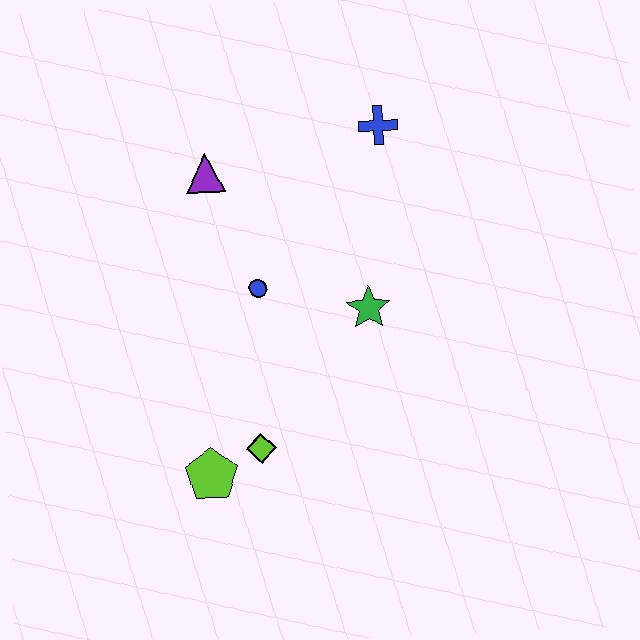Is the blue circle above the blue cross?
No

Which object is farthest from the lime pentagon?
The blue cross is farthest from the lime pentagon.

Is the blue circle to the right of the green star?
No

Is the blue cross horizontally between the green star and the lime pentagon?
No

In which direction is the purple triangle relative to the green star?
The purple triangle is to the left of the green star.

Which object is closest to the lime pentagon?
The lime diamond is closest to the lime pentagon.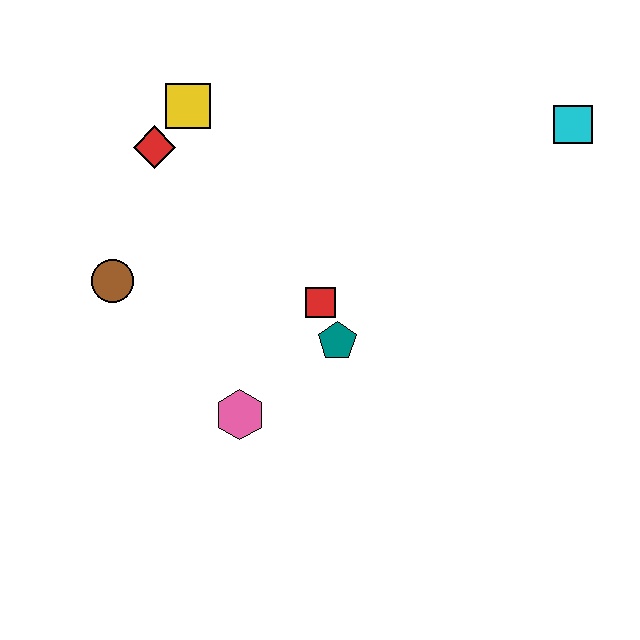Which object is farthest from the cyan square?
The brown circle is farthest from the cyan square.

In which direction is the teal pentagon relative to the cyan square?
The teal pentagon is to the left of the cyan square.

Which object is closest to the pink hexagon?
The teal pentagon is closest to the pink hexagon.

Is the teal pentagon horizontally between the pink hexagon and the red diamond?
No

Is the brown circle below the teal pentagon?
No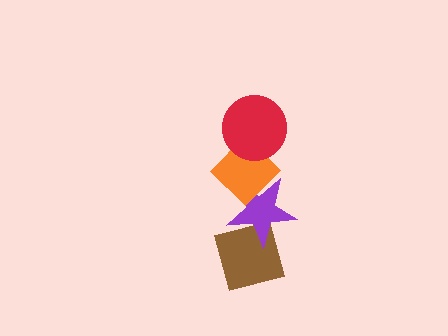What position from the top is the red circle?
The red circle is 1st from the top.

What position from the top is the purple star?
The purple star is 3rd from the top.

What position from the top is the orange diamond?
The orange diamond is 2nd from the top.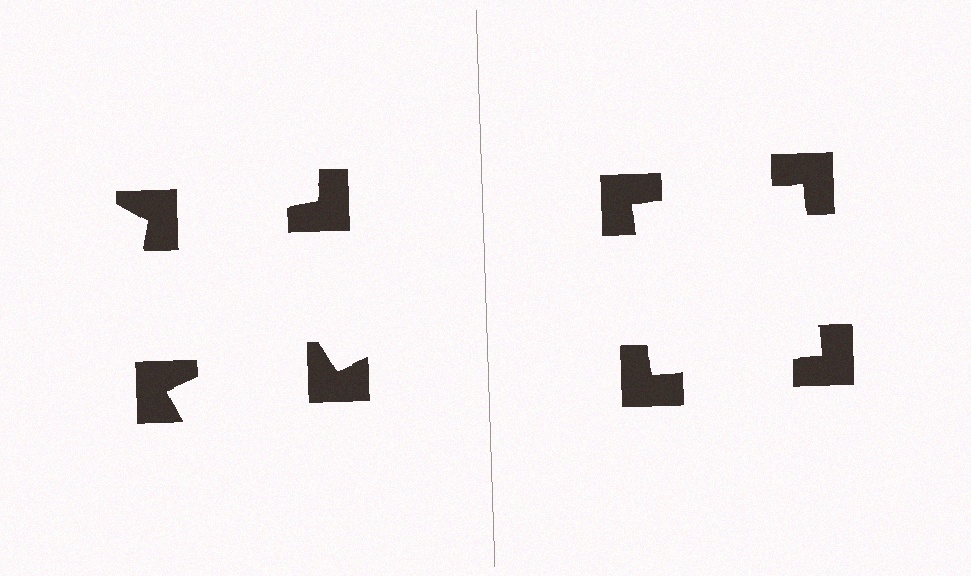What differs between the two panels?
The notched squares are positioned identically on both sides; only the wedge orientations differ. On the right they align to a square; on the left they are misaligned.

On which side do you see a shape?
An illusory square appears on the right side. On the left side the wedge cuts are rotated, so no coherent shape forms.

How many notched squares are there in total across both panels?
8 — 4 on each side.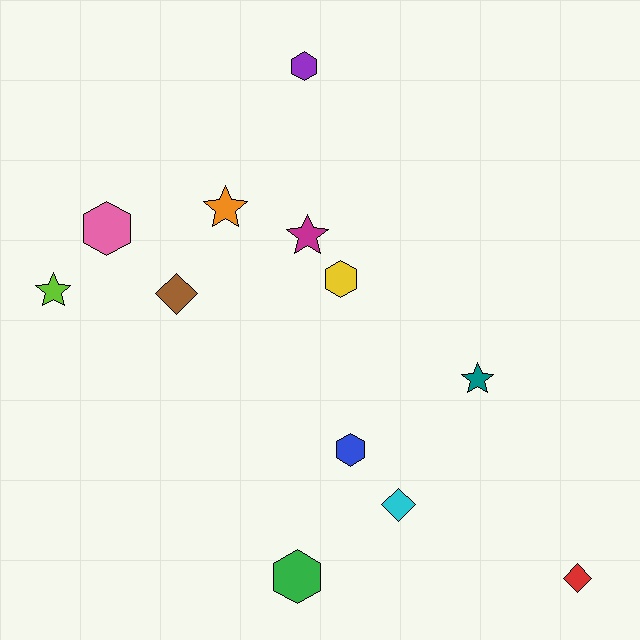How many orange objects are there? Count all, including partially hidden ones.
There is 1 orange object.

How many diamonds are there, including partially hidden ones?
There are 3 diamonds.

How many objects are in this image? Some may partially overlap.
There are 12 objects.